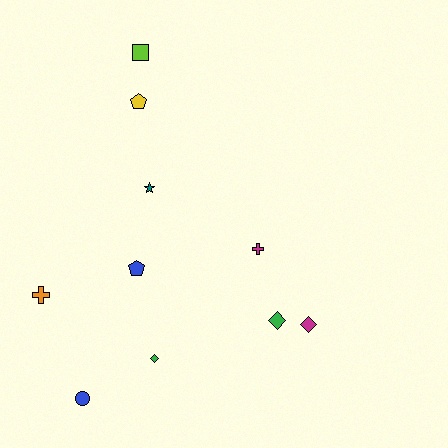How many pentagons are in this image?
There are 2 pentagons.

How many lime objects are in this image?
There is 1 lime object.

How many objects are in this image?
There are 10 objects.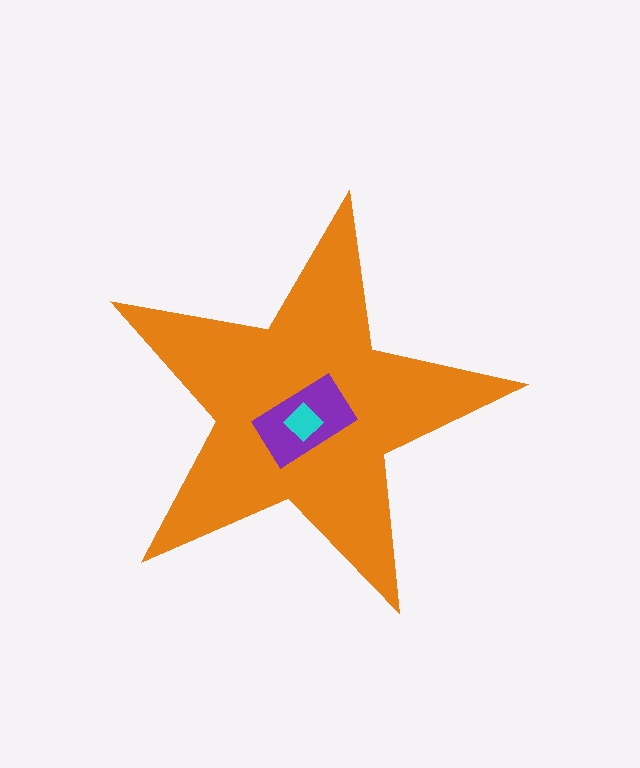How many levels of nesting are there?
3.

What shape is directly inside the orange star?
The purple rectangle.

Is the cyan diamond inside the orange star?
Yes.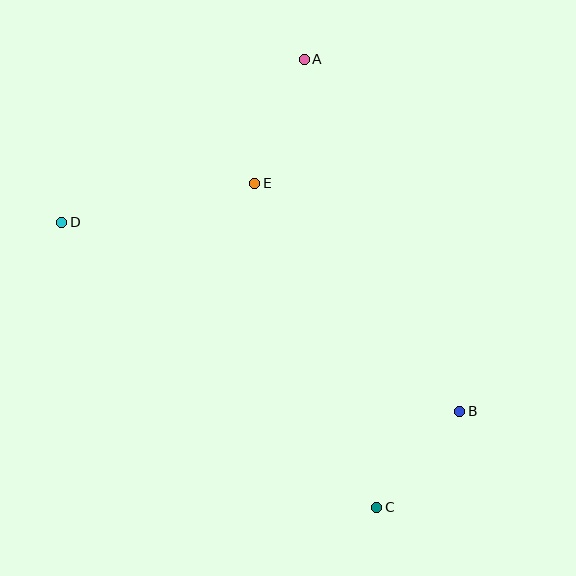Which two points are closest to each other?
Points B and C are closest to each other.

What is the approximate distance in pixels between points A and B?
The distance between A and B is approximately 384 pixels.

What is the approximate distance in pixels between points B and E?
The distance between B and E is approximately 307 pixels.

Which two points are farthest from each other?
Points A and C are farthest from each other.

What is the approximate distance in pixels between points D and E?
The distance between D and E is approximately 197 pixels.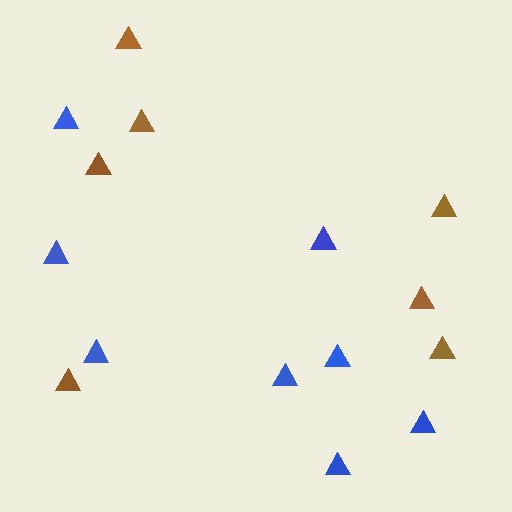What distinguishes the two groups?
There are 2 groups: one group of brown triangles (7) and one group of blue triangles (8).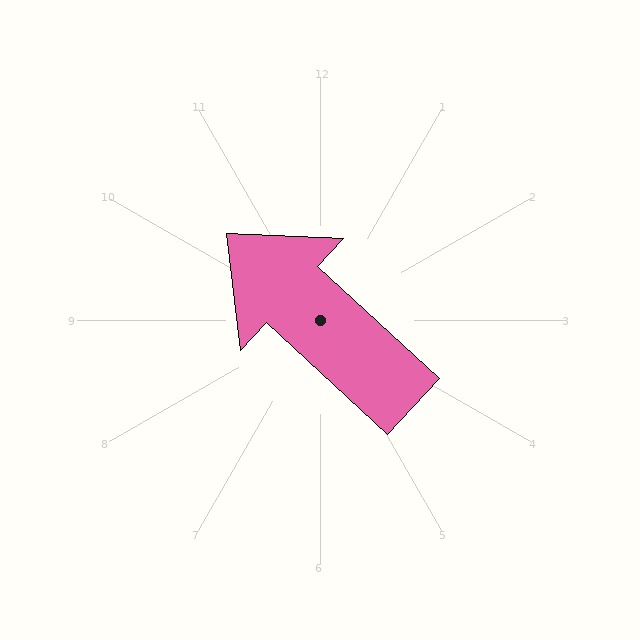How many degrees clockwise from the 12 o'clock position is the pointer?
Approximately 313 degrees.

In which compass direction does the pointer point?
Northwest.